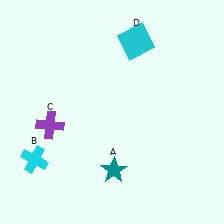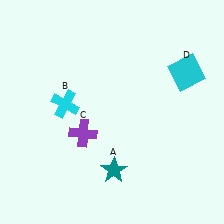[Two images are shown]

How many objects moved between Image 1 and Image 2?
3 objects moved between the two images.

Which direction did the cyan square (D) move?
The cyan square (D) moved right.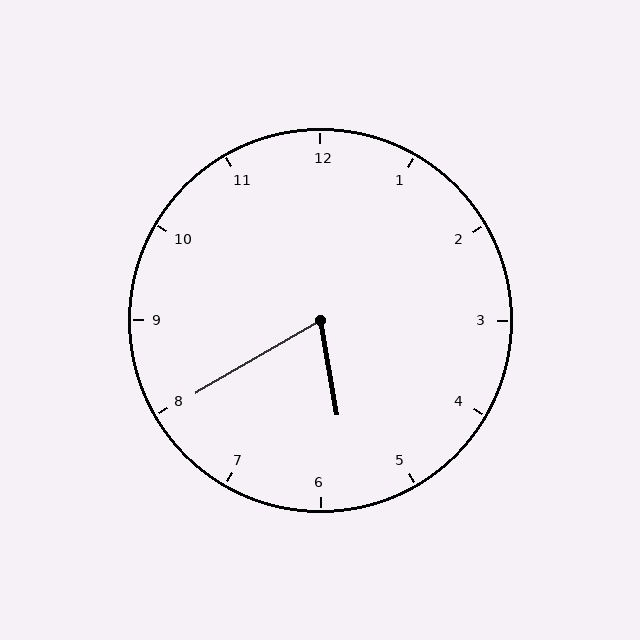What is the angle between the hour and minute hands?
Approximately 70 degrees.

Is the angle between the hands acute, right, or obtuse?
It is acute.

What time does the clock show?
5:40.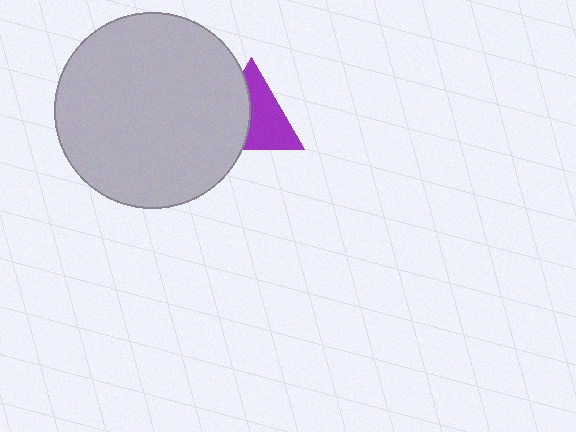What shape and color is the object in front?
The object in front is a light gray circle.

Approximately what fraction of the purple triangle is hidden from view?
Roughly 44% of the purple triangle is hidden behind the light gray circle.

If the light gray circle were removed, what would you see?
You would see the complete purple triangle.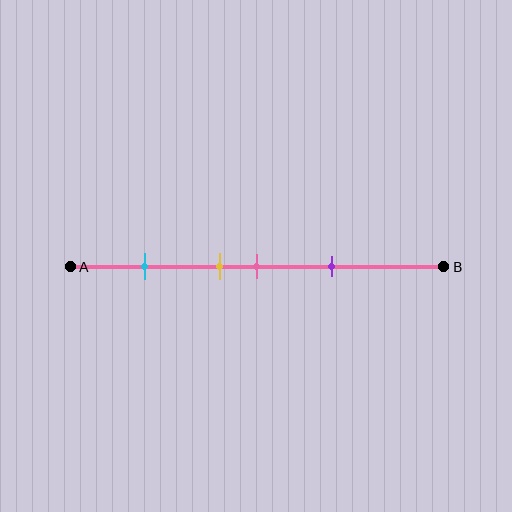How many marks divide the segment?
There are 4 marks dividing the segment.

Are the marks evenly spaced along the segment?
No, the marks are not evenly spaced.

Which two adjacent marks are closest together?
The yellow and pink marks are the closest adjacent pair.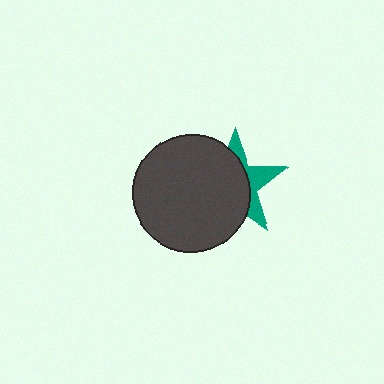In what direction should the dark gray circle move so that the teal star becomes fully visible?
The dark gray circle should move left. That is the shortest direction to clear the overlap and leave the teal star fully visible.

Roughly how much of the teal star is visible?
A small part of it is visible (roughly 34%).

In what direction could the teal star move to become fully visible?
The teal star could move right. That would shift it out from behind the dark gray circle entirely.